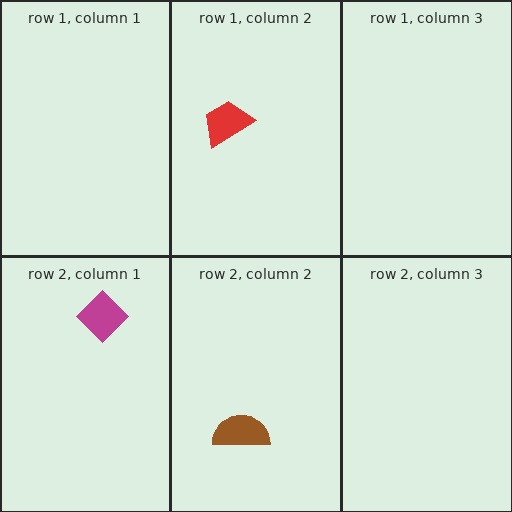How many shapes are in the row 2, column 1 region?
1.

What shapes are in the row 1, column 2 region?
The red trapezoid.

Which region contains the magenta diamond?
The row 2, column 1 region.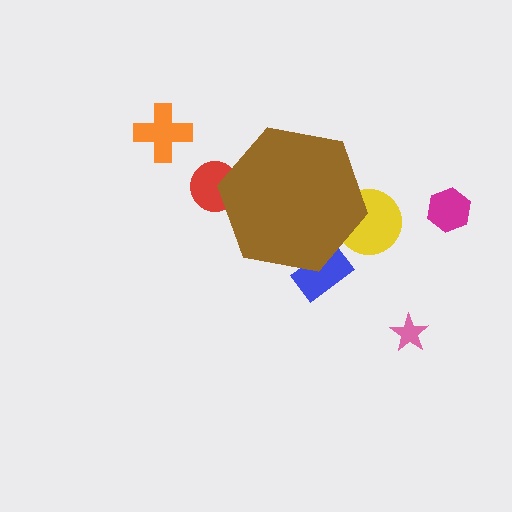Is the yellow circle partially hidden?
Yes, the yellow circle is partially hidden behind the brown hexagon.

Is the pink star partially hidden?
No, the pink star is fully visible.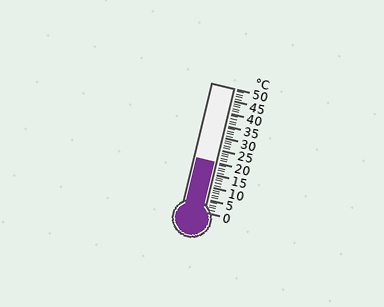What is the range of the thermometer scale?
The thermometer scale ranges from 0°C to 50°C.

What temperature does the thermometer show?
The thermometer shows approximately 20°C.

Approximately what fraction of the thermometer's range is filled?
The thermometer is filled to approximately 40% of its range.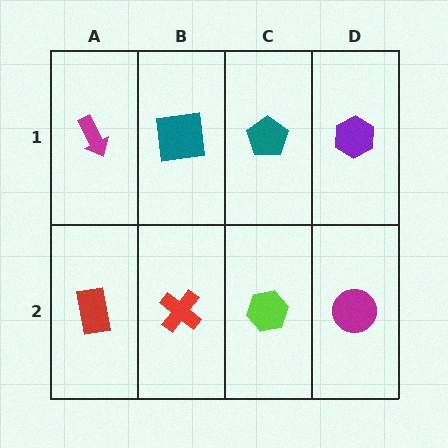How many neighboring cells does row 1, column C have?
3.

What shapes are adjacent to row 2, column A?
A magenta arrow (row 1, column A), a red cross (row 2, column B).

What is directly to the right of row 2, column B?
A lime hexagon.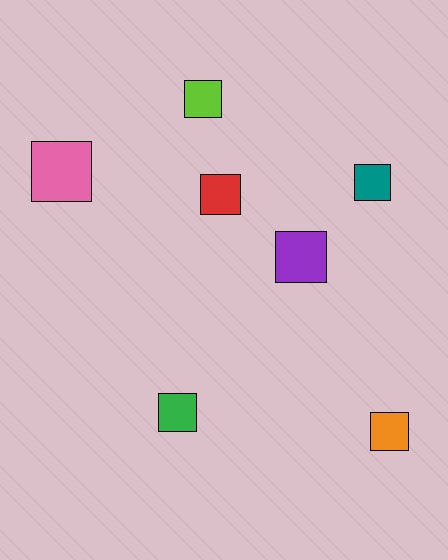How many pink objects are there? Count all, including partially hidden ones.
There is 1 pink object.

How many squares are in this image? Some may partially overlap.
There are 7 squares.